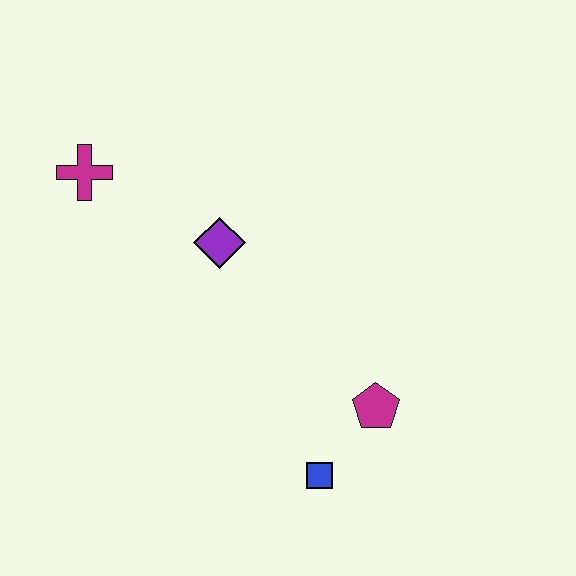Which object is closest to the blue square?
The magenta pentagon is closest to the blue square.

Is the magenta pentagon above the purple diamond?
No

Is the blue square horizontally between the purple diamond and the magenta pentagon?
Yes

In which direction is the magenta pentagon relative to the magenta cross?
The magenta pentagon is to the right of the magenta cross.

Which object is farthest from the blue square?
The magenta cross is farthest from the blue square.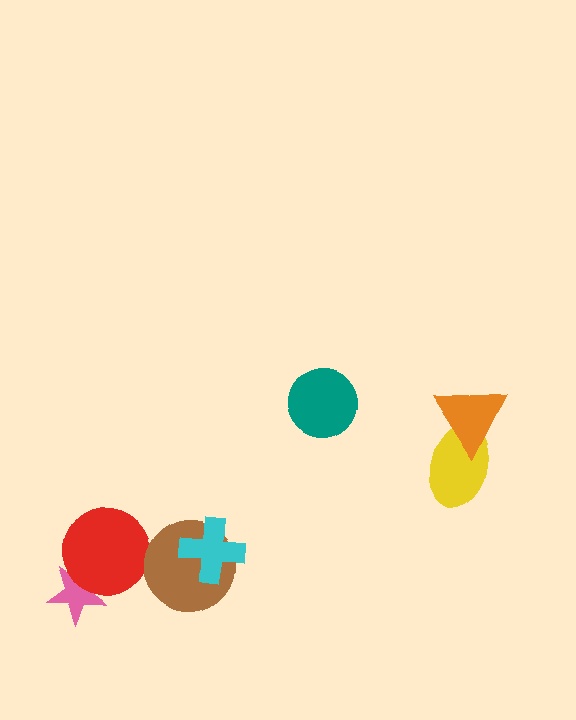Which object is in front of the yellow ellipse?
The orange triangle is in front of the yellow ellipse.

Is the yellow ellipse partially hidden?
Yes, it is partially covered by another shape.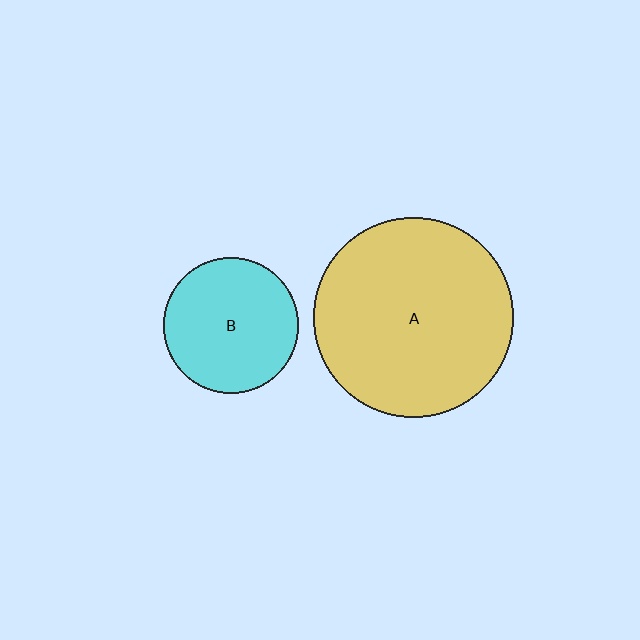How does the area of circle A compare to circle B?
Approximately 2.2 times.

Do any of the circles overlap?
No, none of the circles overlap.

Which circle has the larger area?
Circle A (yellow).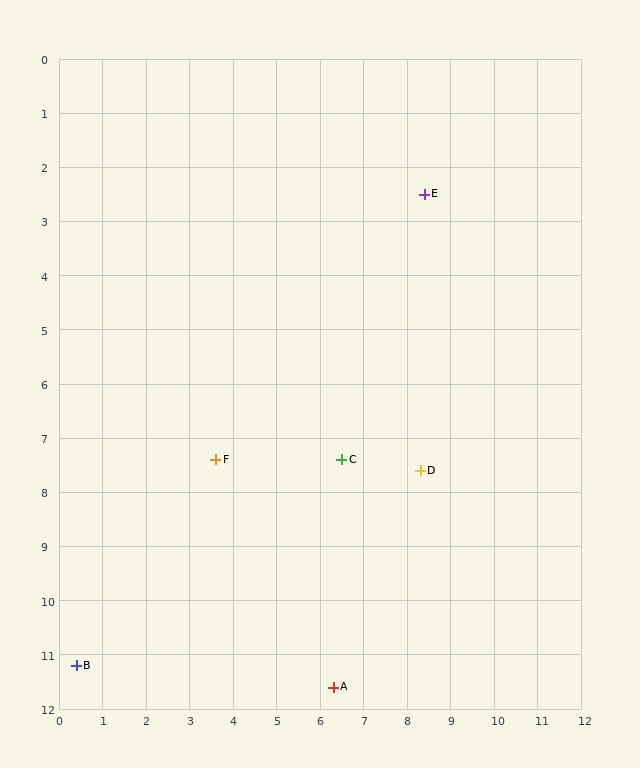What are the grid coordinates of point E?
Point E is at approximately (8.4, 2.5).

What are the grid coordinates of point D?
Point D is at approximately (8.3, 7.6).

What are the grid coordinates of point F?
Point F is at approximately (3.6, 7.4).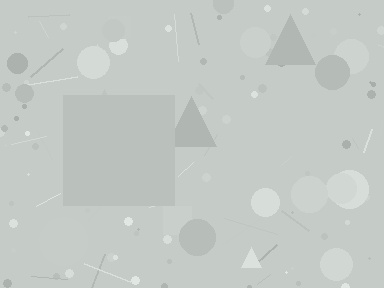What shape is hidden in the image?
A square is hidden in the image.